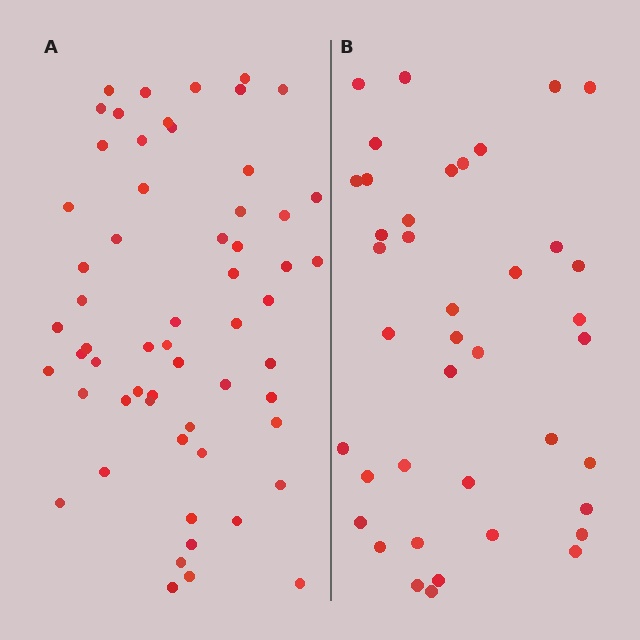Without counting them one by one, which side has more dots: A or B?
Region A (the left region) has more dots.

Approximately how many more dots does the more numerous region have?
Region A has approximately 20 more dots than region B.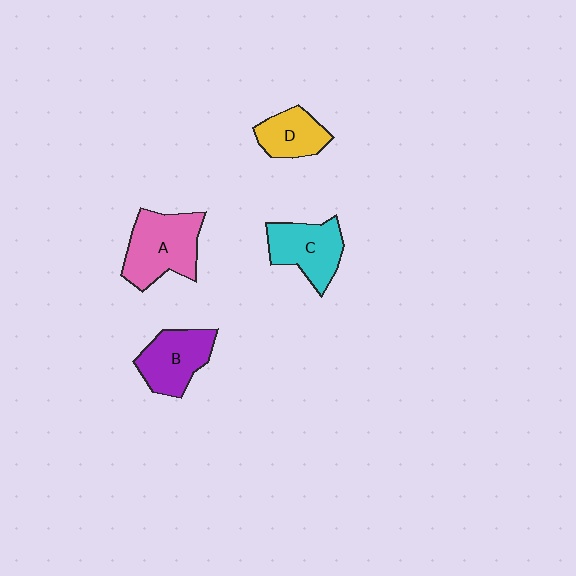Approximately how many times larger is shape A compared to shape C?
Approximately 1.3 times.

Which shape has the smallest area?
Shape D (yellow).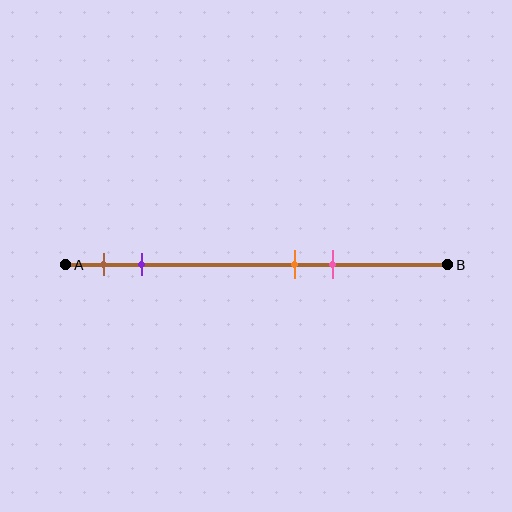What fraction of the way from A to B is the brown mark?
The brown mark is approximately 10% (0.1) of the way from A to B.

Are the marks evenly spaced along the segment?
No, the marks are not evenly spaced.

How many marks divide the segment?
There are 4 marks dividing the segment.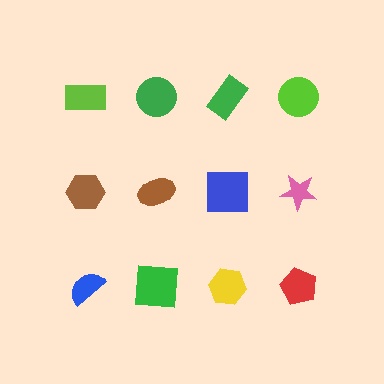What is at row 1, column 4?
A lime circle.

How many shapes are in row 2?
4 shapes.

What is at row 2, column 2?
A brown ellipse.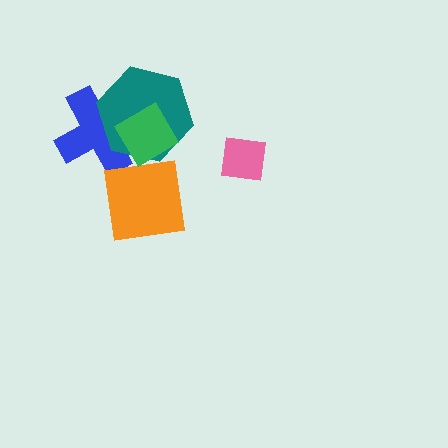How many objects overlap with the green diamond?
3 objects overlap with the green diamond.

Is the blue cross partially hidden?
Yes, it is partially covered by another shape.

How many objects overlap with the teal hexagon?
3 objects overlap with the teal hexagon.